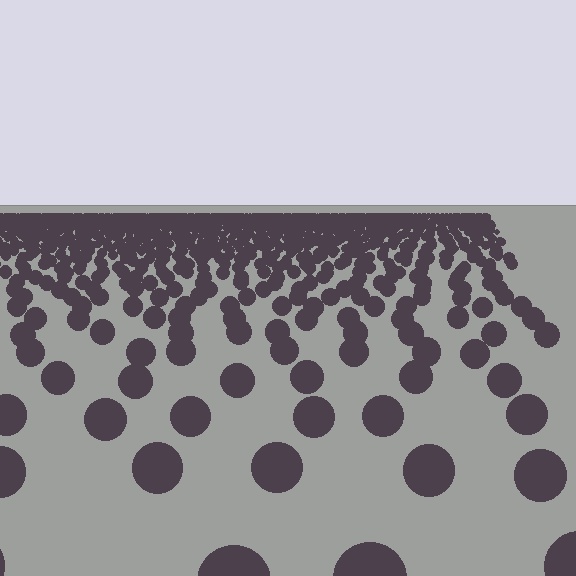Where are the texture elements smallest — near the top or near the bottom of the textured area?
Near the top.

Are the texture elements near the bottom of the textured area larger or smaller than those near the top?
Larger. Near the bottom, elements are closer to the viewer and appear at a bigger on-screen size.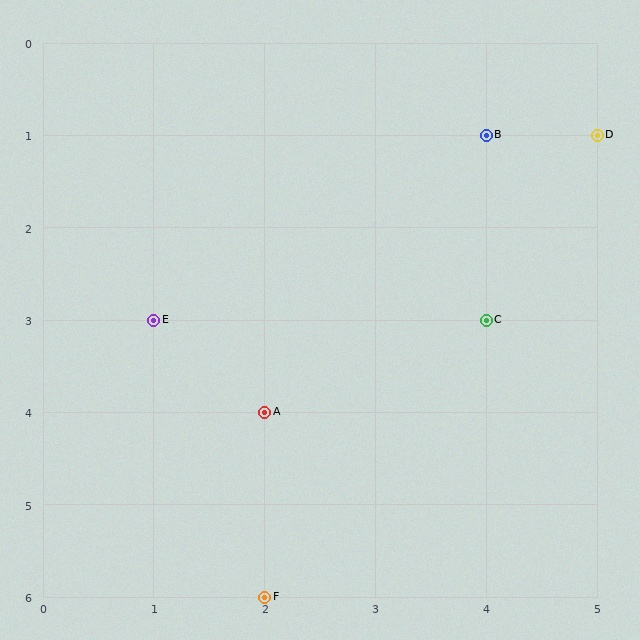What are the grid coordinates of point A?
Point A is at grid coordinates (2, 4).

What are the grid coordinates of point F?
Point F is at grid coordinates (2, 6).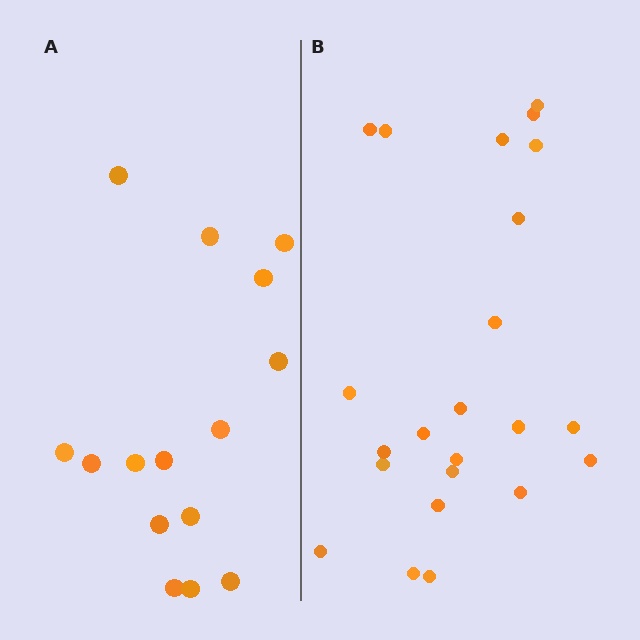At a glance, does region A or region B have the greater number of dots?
Region B (the right region) has more dots.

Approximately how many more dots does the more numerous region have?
Region B has roughly 8 or so more dots than region A.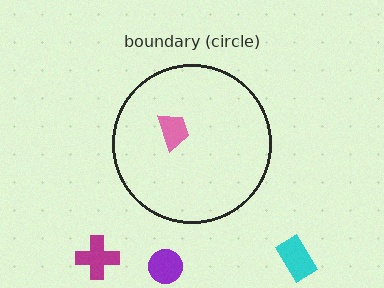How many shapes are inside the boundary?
1 inside, 3 outside.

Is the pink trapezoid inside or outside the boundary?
Inside.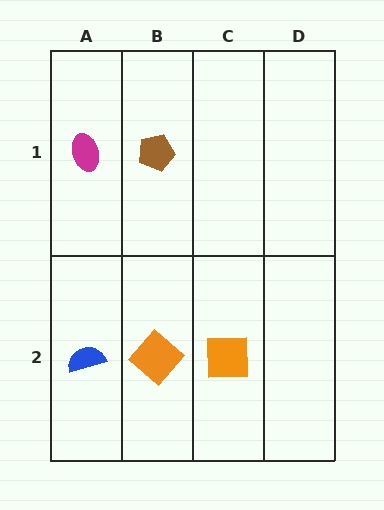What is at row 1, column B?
A brown pentagon.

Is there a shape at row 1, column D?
No, that cell is empty.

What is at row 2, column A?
A blue semicircle.